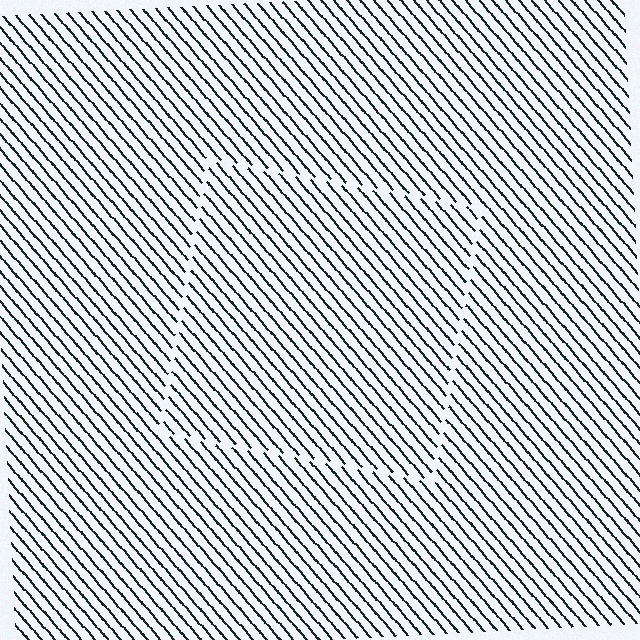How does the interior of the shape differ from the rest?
The interior of the shape contains the same grating, shifted by half a period — the contour is defined by the phase discontinuity where line-ends from the inner and outer gratings abut.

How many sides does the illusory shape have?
4 sides — the line-ends trace a square.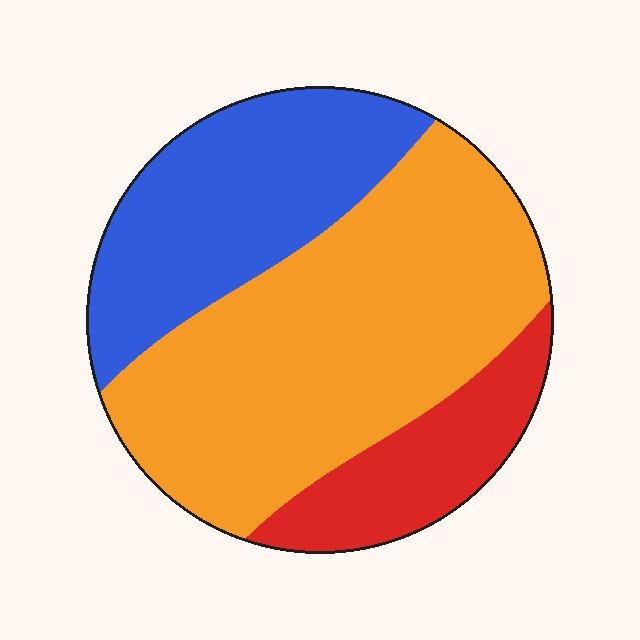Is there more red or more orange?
Orange.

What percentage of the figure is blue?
Blue takes up about one third (1/3) of the figure.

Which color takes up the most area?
Orange, at roughly 55%.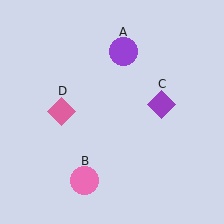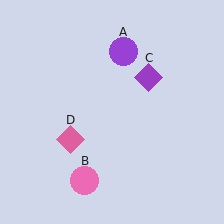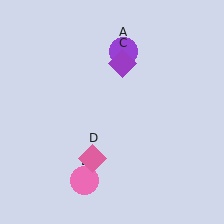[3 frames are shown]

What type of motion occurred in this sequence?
The purple diamond (object C), pink diamond (object D) rotated counterclockwise around the center of the scene.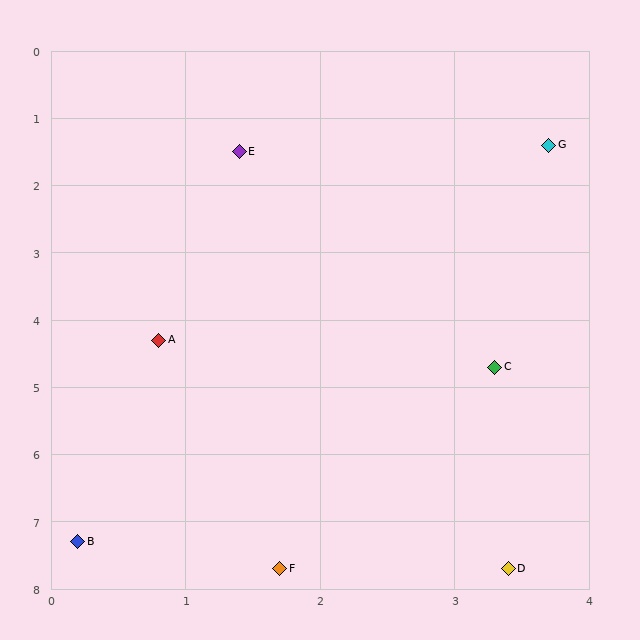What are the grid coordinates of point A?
Point A is at approximately (0.8, 4.3).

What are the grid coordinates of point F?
Point F is at approximately (1.7, 7.7).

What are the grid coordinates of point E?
Point E is at approximately (1.4, 1.5).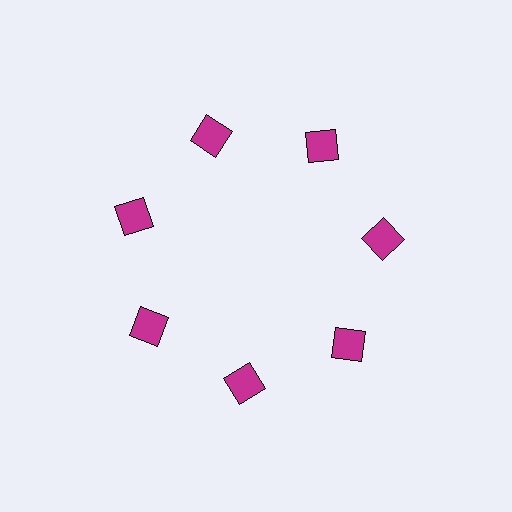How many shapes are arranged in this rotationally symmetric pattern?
There are 7 shapes, arranged in 7 groups of 1.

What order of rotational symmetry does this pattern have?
This pattern has 7-fold rotational symmetry.